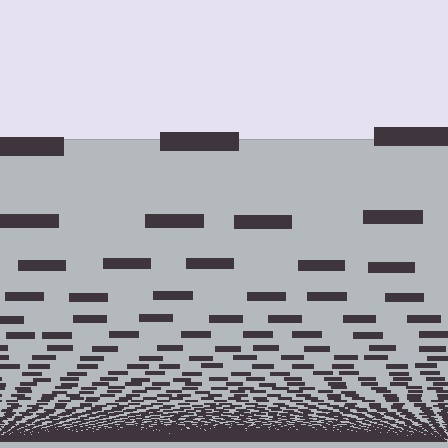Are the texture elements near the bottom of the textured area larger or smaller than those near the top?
Smaller. The gradient is inverted — elements near the bottom are smaller and denser.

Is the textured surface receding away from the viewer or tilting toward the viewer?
The surface appears to tilt toward the viewer. Texture elements get larger and sparser toward the top.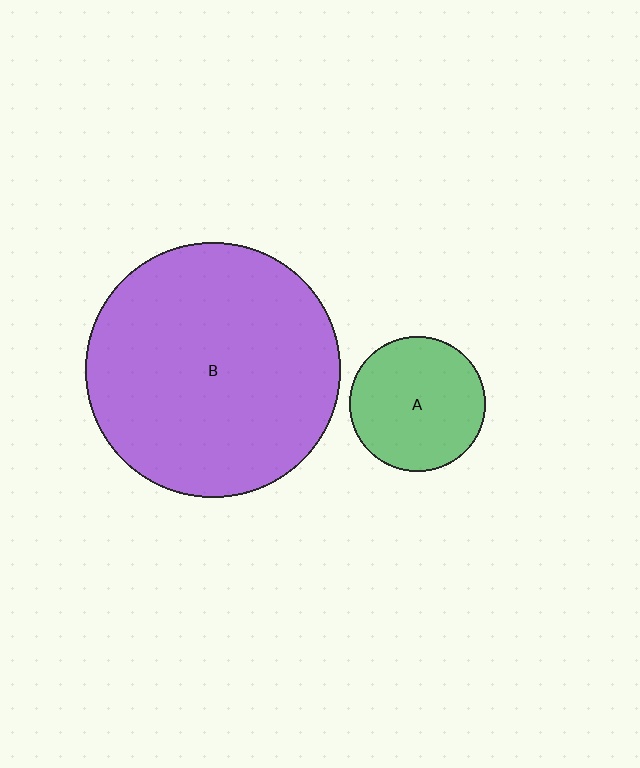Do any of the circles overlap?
No, none of the circles overlap.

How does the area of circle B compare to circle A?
Approximately 3.5 times.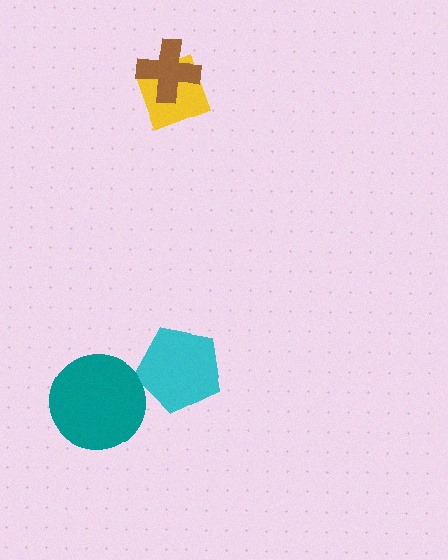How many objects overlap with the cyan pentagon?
0 objects overlap with the cyan pentagon.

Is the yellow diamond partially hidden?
Yes, it is partially covered by another shape.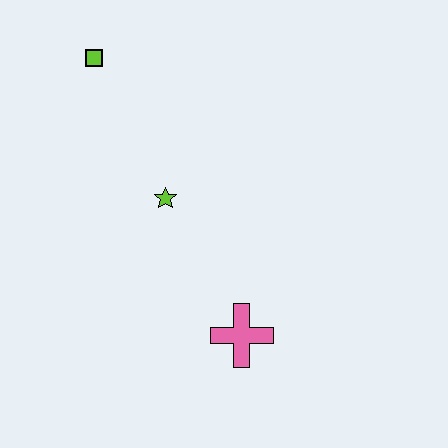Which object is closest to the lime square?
The lime star is closest to the lime square.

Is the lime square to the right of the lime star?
No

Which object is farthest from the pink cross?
The lime square is farthest from the pink cross.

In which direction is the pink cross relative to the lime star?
The pink cross is below the lime star.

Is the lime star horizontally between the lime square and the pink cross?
Yes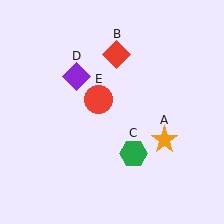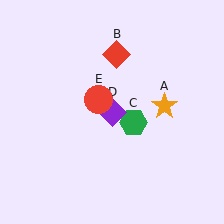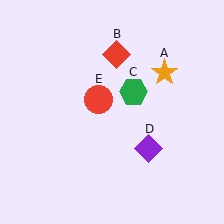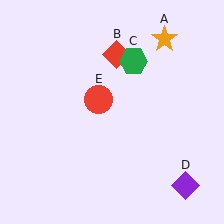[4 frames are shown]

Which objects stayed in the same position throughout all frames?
Red diamond (object B) and red circle (object E) remained stationary.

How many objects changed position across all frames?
3 objects changed position: orange star (object A), green hexagon (object C), purple diamond (object D).